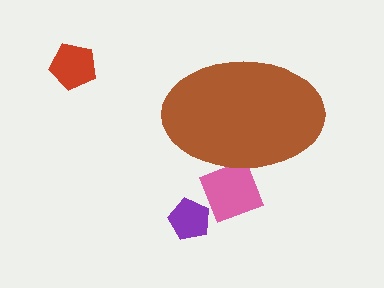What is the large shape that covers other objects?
A brown ellipse.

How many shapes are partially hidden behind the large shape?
1 shape is partially hidden.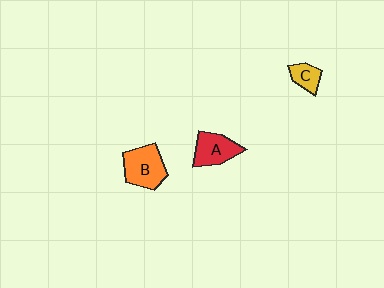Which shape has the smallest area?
Shape C (yellow).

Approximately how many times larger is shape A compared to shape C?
Approximately 1.8 times.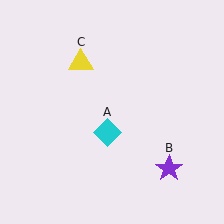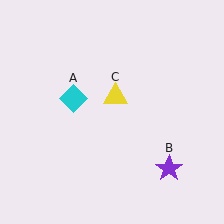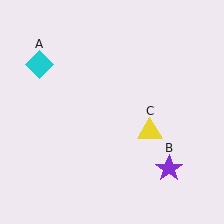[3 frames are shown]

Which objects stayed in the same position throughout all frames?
Purple star (object B) remained stationary.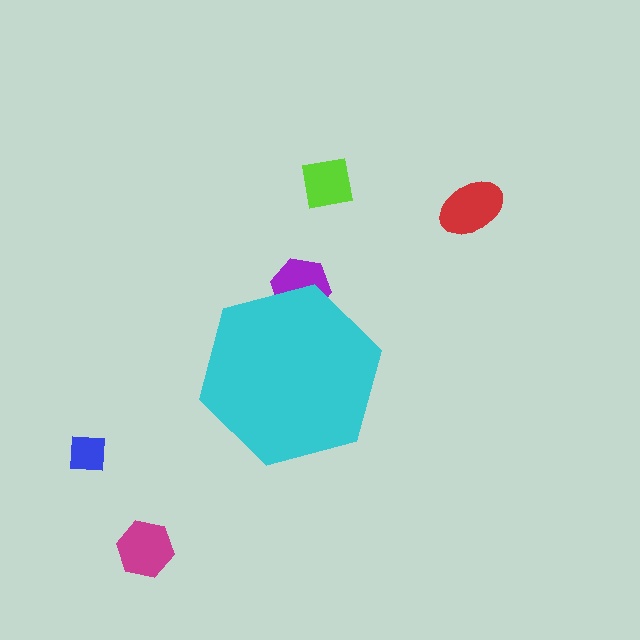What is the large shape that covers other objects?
A cyan hexagon.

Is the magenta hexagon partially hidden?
No, the magenta hexagon is fully visible.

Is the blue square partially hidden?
No, the blue square is fully visible.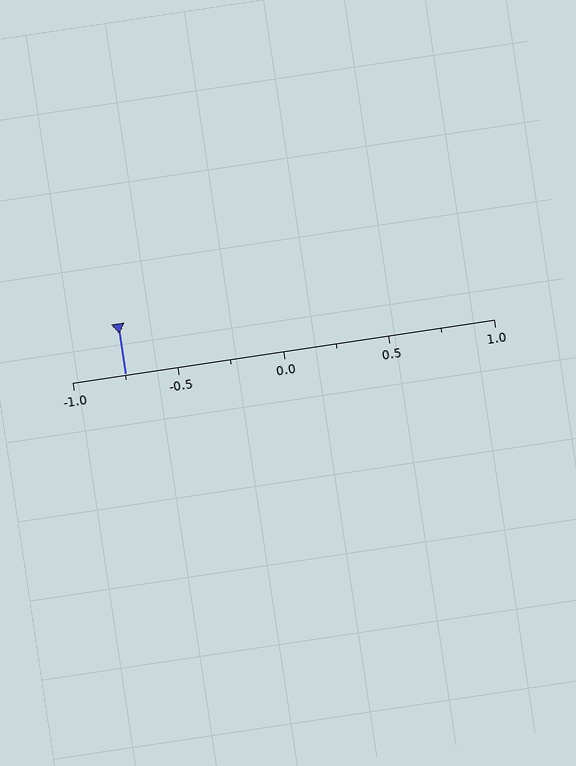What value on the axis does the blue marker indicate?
The marker indicates approximately -0.75.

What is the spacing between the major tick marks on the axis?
The major ticks are spaced 0.5 apart.